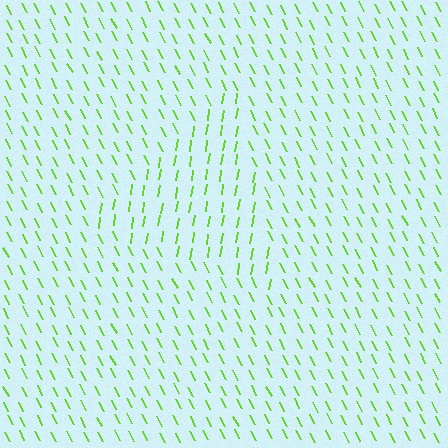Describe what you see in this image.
The image is filled with small lime line segments. A triangle region in the image has lines oriented differently from the surrounding lines, creating a visible texture boundary.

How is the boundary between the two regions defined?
The boundary is defined purely by a change in line orientation (approximately 36 degrees difference). All lines are the same color and thickness.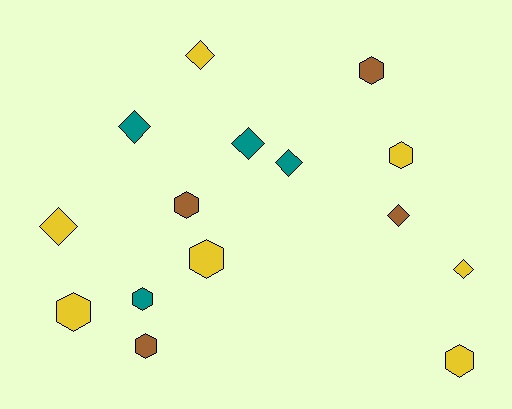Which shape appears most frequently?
Hexagon, with 8 objects.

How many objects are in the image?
There are 15 objects.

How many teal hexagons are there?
There is 1 teal hexagon.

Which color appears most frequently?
Yellow, with 7 objects.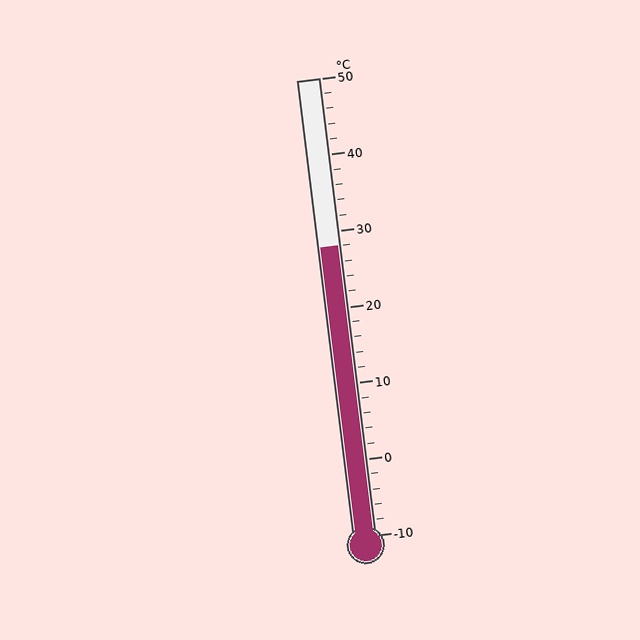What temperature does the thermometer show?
The thermometer shows approximately 28°C.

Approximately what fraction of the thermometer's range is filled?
The thermometer is filled to approximately 65% of its range.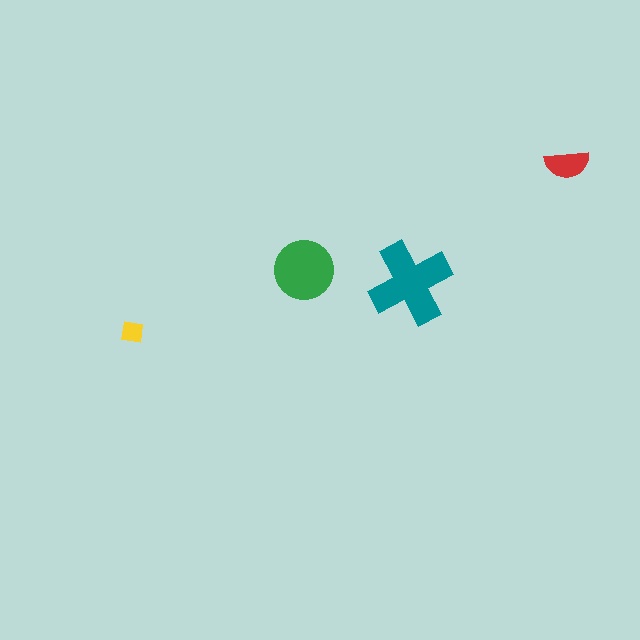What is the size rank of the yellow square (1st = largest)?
4th.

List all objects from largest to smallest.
The teal cross, the green circle, the red semicircle, the yellow square.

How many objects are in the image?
There are 4 objects in the image.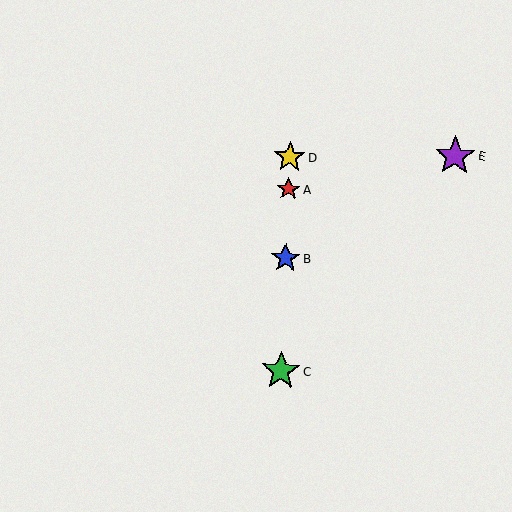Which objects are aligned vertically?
Objects A, B, C, D are aligned vertically.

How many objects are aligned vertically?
4 objects (A, B, C, D) are aligned vertically.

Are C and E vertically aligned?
No, C is at x≈281 and E is at x≈455.